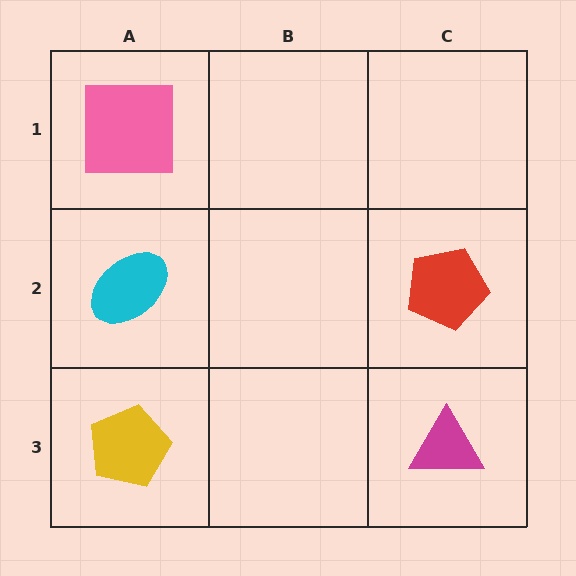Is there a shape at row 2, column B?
No, that cell is empty.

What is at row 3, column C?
A magenta triangle.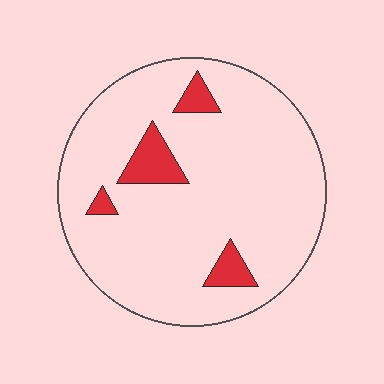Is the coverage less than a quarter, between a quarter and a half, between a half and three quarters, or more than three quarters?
Less than a quarter.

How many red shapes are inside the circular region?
4.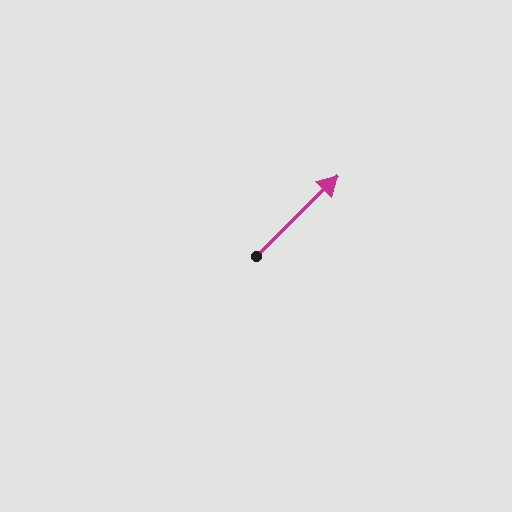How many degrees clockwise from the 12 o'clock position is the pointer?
Approximately 45 degrees.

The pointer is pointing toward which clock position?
Roughly 2 o'clock.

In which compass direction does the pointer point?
Northeast.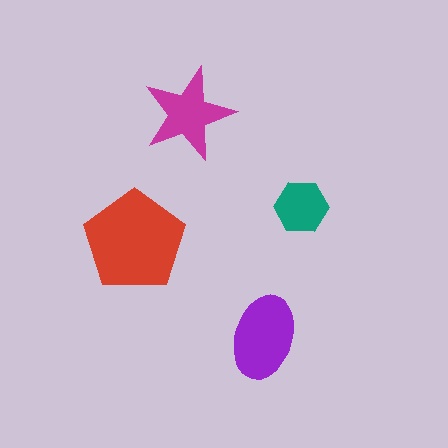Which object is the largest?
The red pentagon.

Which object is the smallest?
The teal hexagon.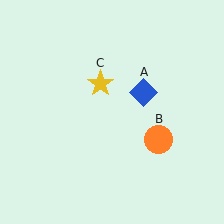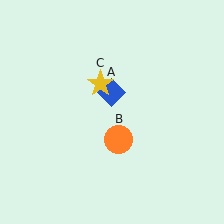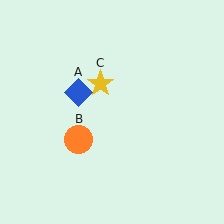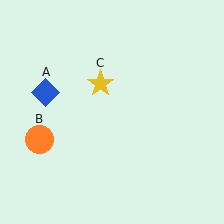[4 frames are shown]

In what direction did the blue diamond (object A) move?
The blue diamond (object A) moved left.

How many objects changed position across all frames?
2 objects changed position: blue diamond (object A), orange circle (object B).